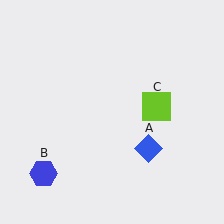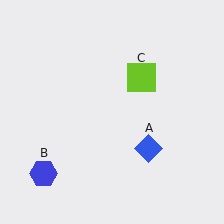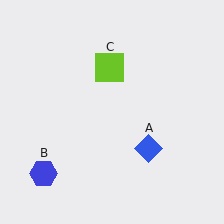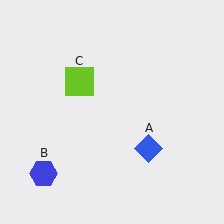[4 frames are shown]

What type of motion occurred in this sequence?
The lime square (object C) rotated counterclockwise around the center of the scene.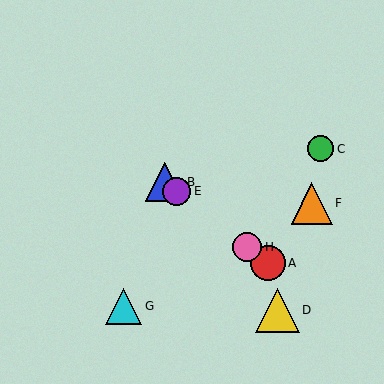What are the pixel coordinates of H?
Object H is at (247, 247).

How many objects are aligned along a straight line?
4 objects (A, B, E, H) are aligned along a straight line.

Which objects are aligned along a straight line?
Objects A, B, E, H are aligned along a straight line.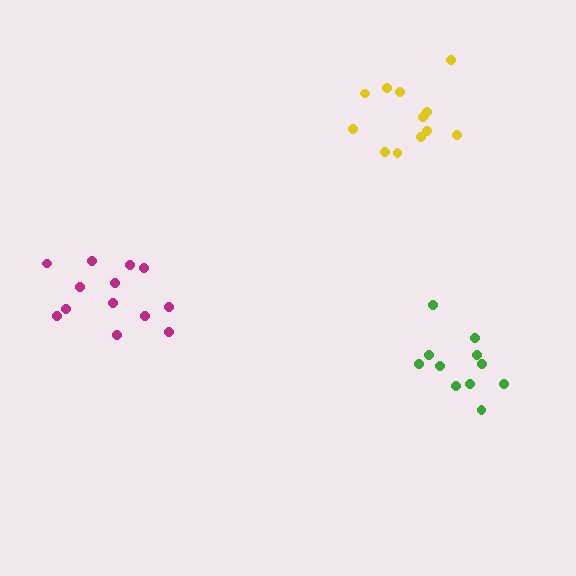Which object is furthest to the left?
The magenta cluster is leftmost.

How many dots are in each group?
Group 1: 12 dots, Group 2: 11 dots, Group 3: 13 dots (36 total).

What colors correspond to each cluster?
The clusters are colored: yellow, green, magenta.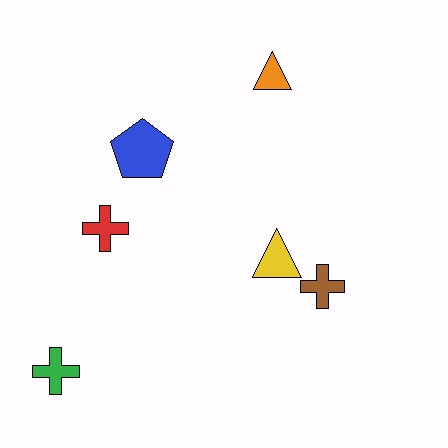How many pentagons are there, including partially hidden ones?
There is 1 pentagon.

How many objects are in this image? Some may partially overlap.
There are 6 objects.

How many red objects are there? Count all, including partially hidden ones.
There is 1 red object.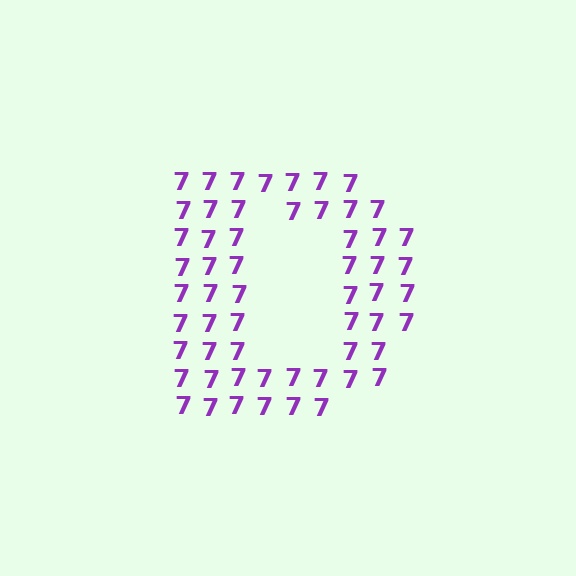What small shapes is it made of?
It is made of small digit 7's.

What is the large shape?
The large shape is the letter D.